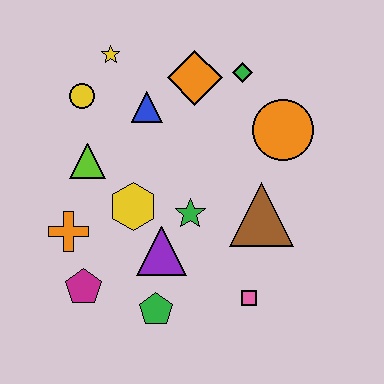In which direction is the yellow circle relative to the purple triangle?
The yellow circle is above the purple triangle.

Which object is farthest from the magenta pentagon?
The green diamond is farthest from the magenta pentagon.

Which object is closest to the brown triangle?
The green star is closest to the brown triangle.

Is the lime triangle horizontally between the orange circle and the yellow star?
No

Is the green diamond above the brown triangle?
Yes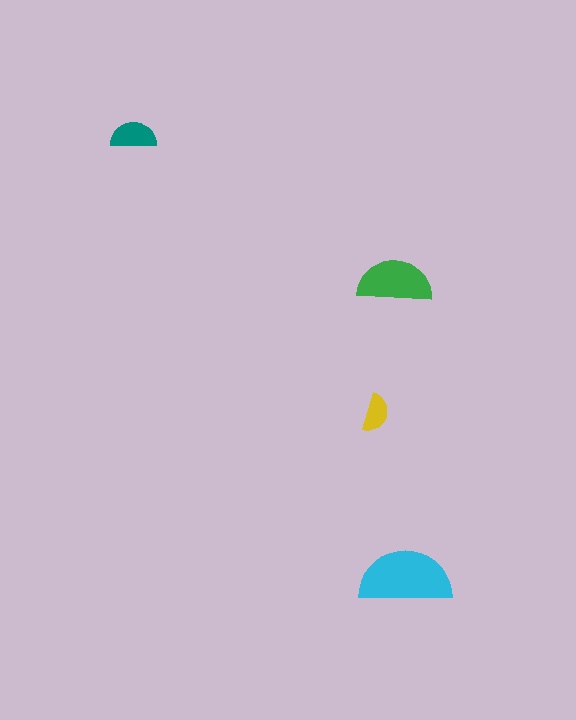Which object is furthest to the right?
The cyan semicircle is rightmost.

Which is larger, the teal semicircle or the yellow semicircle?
The teal one.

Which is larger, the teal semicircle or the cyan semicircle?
The cyan one.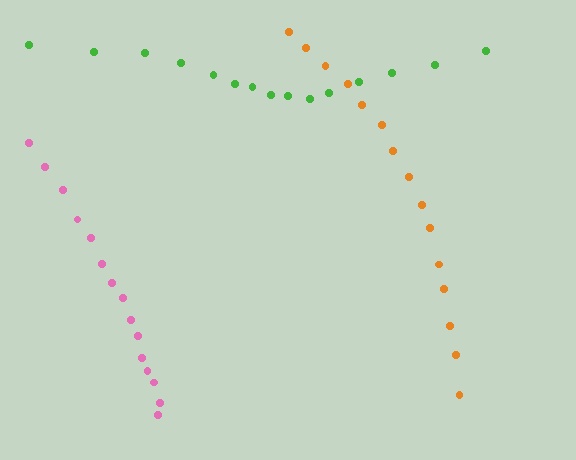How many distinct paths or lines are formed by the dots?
There are 3 distinct paths.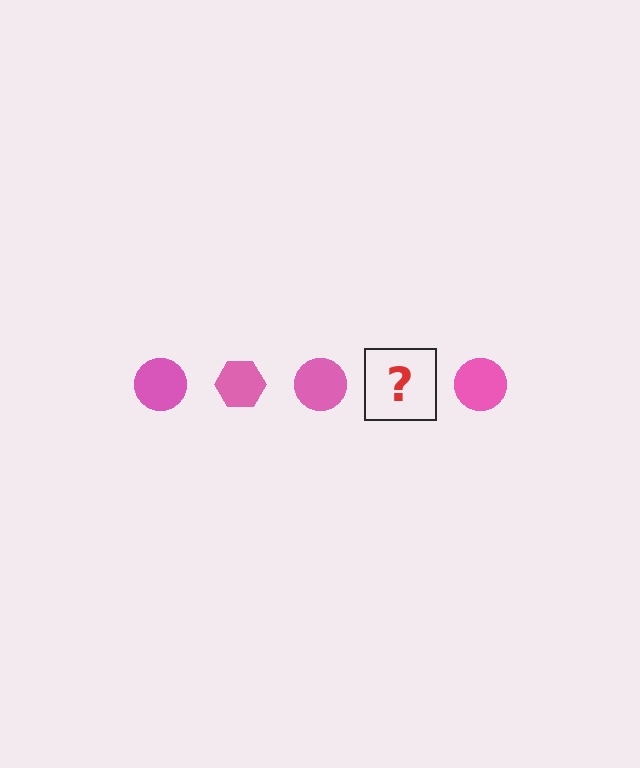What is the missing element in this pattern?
The missing element is a pink hexagon.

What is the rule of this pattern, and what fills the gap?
The rule is that the pattern cycles through circle, hexagon shapes in pink. The gap should be filled with a pink hexagon.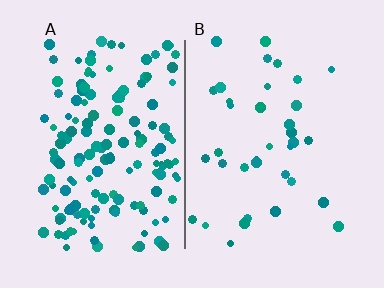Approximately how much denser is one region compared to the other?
Approximately 4.2× — region A over region B.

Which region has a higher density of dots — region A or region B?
A (the left).